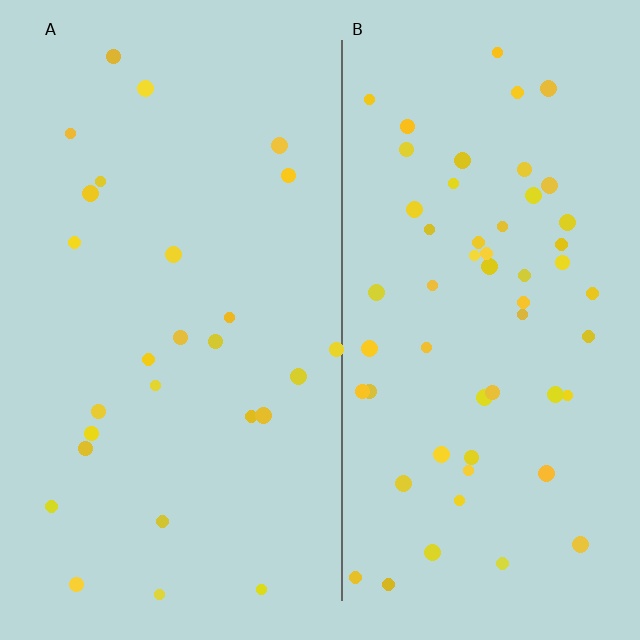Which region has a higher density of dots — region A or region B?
B (the right).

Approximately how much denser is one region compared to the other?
Approximately 2.1× — region B over region A.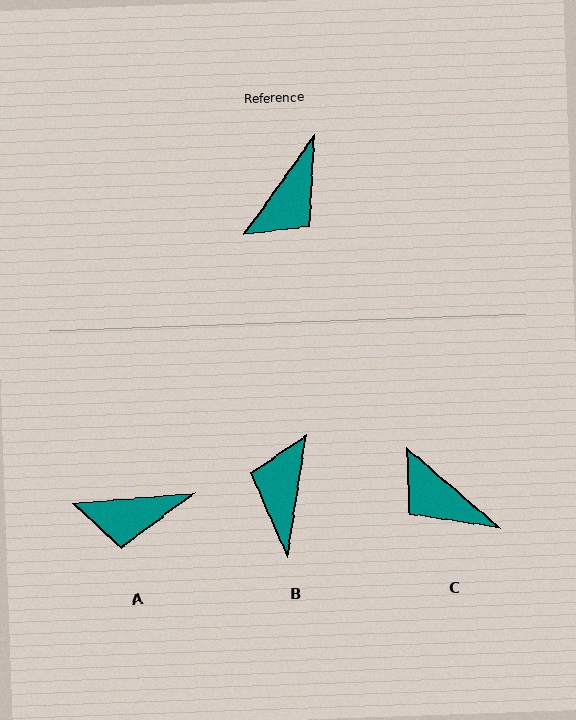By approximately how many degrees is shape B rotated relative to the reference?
Approximately 153 degrees clockwise.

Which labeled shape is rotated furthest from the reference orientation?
B, about 153 degrees away.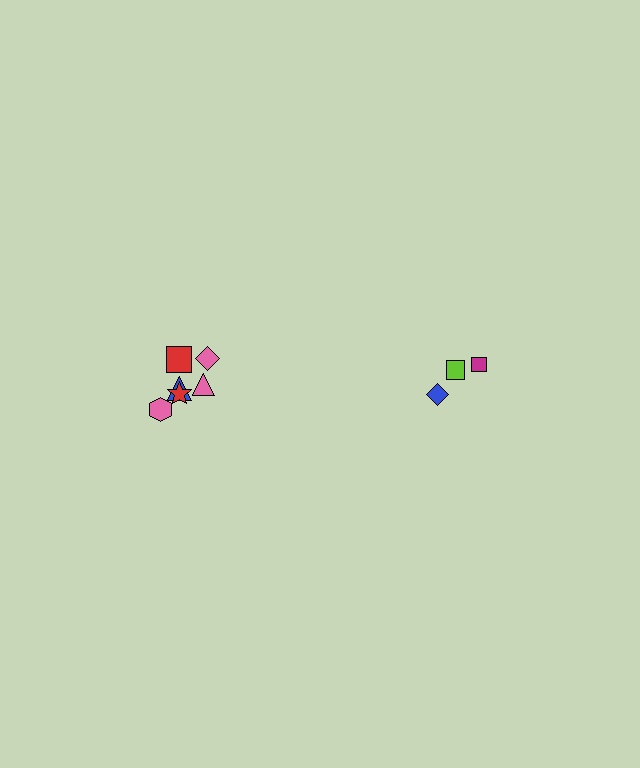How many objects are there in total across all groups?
There are 9 objects.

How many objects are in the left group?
There are 6 objects.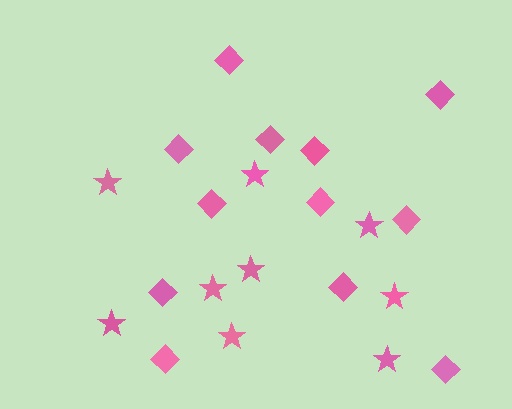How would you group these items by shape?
There are 2 groups: one group of stars (9) and one group of diamonds (12).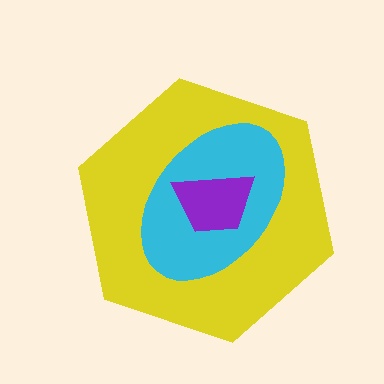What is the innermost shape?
The purple trapezoid.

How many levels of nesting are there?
3.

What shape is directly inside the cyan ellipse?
The purple trapezoid.